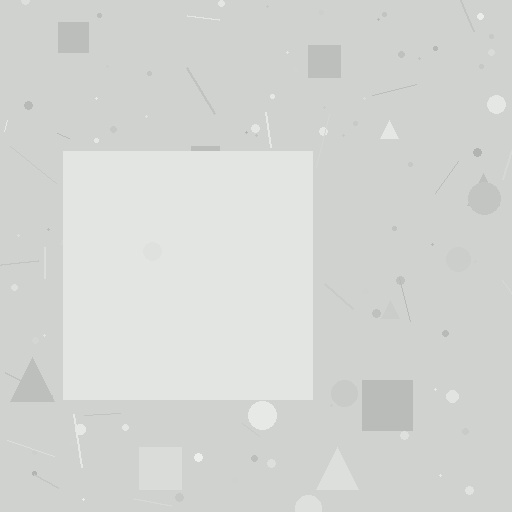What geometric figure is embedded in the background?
A square is embedded in the background.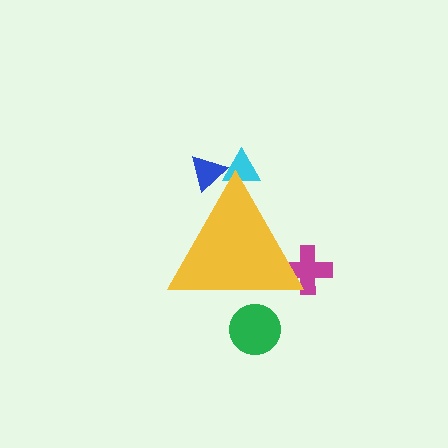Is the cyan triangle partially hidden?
Yes, the cyan triangle is partially hidden behind the yellow triangle.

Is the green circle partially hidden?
Yes, the green circle is partially hidden behind the yellow triangle.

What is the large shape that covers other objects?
A yellow triangle.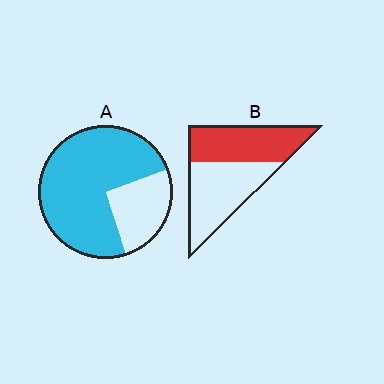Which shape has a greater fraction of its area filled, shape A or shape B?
Shape A.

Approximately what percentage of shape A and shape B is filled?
A is approximately 75% and B is approximately 50%.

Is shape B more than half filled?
Roughly half.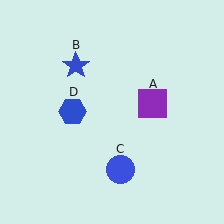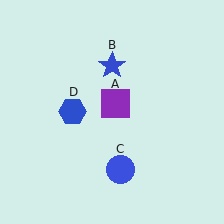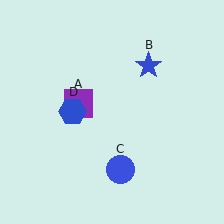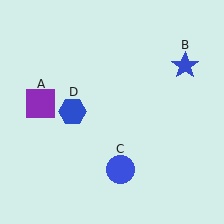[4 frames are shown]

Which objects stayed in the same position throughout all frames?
Blue circle (object C) and blue hexagon (object D) remained stationary.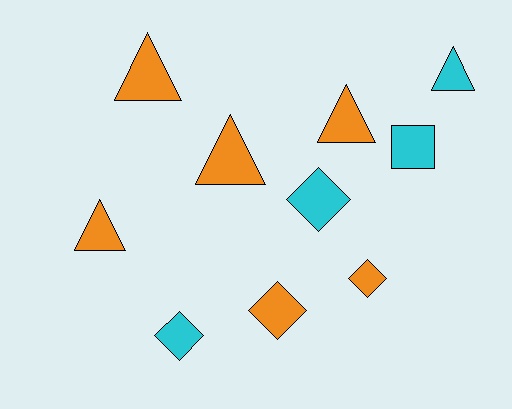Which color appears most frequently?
Orange, with 6 objects.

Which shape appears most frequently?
Triangle, with 5 objects.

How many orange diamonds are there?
There are 2 orange diamonds.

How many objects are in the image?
There are 10 objects.